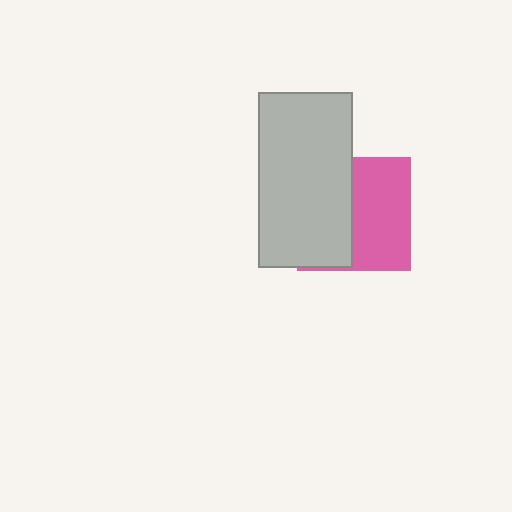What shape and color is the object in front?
The object in front is a light gray rectangle.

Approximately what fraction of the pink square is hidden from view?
Roughly 47% of the pink square is hidden behind the light gray rectangle.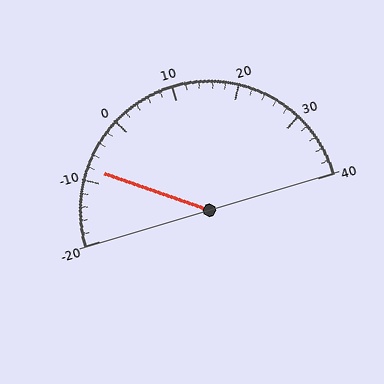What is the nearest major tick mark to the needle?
The nearest major tick mark is -10.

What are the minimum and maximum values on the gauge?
The gauge ranges from -20 to 40.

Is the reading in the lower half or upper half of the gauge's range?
The reading is in the lower half of the range (-20 to 40).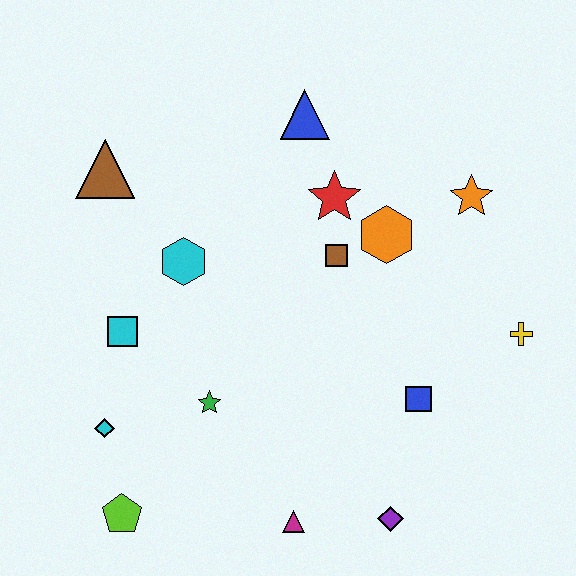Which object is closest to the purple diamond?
The magenta triangle is closest to the purple diamond.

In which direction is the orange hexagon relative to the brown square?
The orange hexagon is to the right of the brown square.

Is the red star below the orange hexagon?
No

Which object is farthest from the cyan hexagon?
The yellow cross is farthest from the cyan hexagon.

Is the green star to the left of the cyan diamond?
No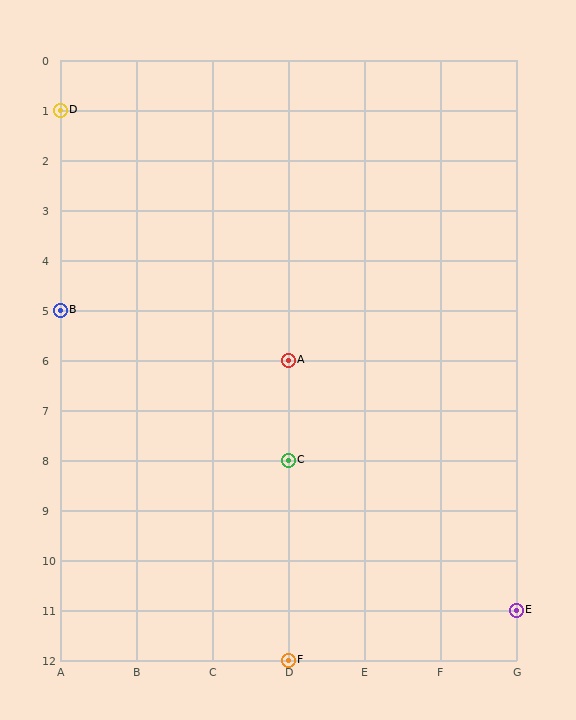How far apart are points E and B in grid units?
Points E and B are 6 columns and 6 rows apart (about 8.5 grid units diagonally).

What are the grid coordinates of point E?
Point E is at grid coordinates (G, 11).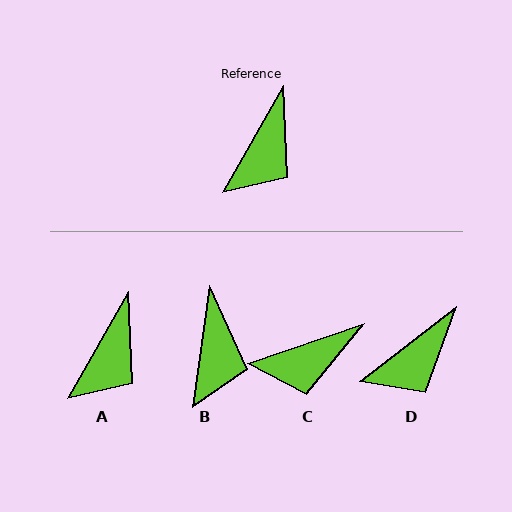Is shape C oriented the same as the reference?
No, it is off by about 42 degrees.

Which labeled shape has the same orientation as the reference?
A.